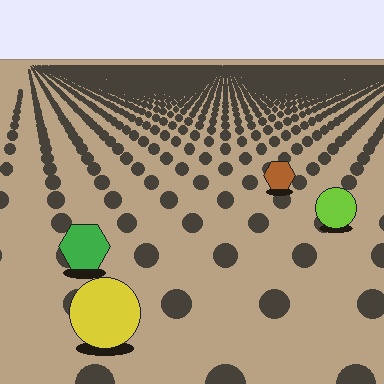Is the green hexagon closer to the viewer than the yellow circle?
No. The yellow circle is closer — you can tell from the texture gradient: the ground texture is coarser near it.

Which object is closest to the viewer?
The yellow circle is closest. The texture marks near it are larger and more spread out.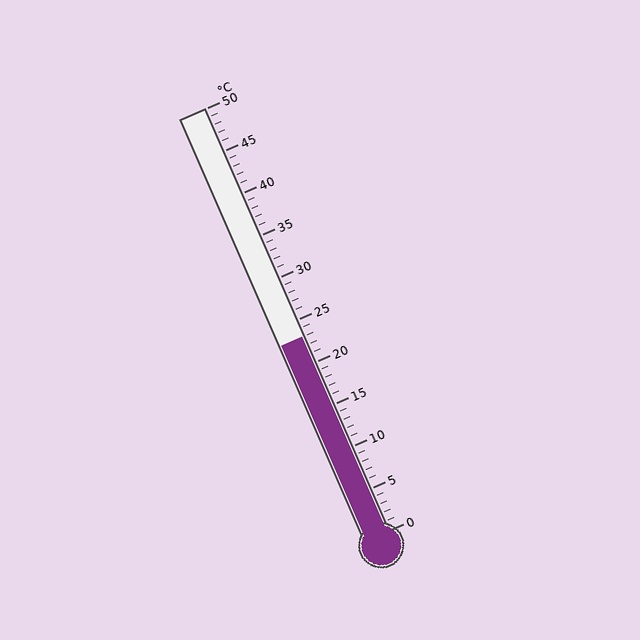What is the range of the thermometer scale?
The thermometer scale ranges from 0°C to 50°C.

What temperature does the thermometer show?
The thermometer shows approximately 23°C.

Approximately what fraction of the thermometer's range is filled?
The thermometer is filled to approximately 45% of its range.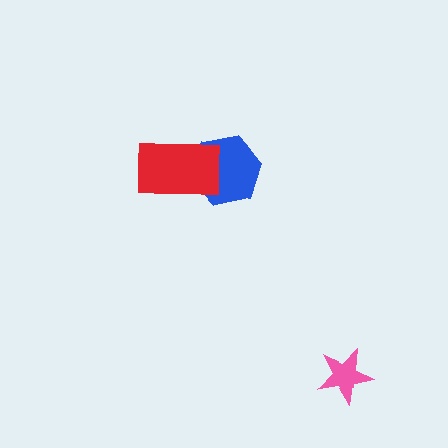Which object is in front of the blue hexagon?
The red rectangle is in front of the blue hexagon.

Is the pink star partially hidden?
No, no other shape covers it.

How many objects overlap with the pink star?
0 objects overlap with the pink star.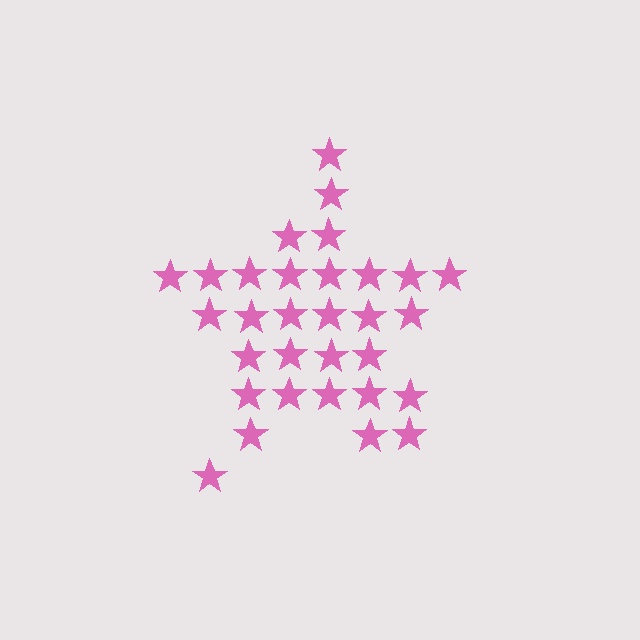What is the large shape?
The large shape is a star.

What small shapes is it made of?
It is made of small stars.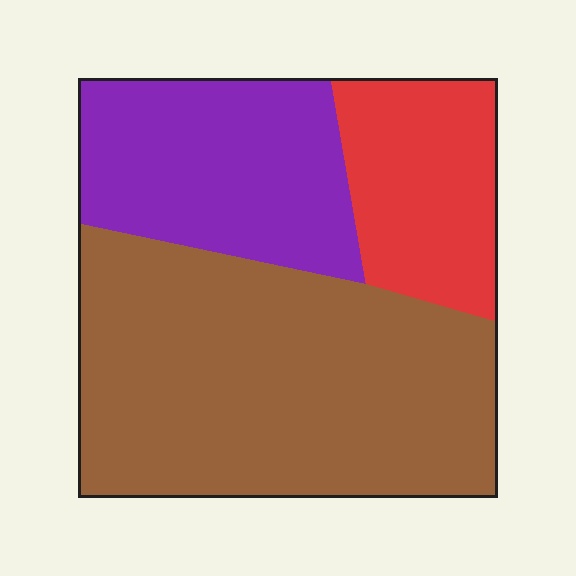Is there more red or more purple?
Purple.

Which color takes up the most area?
Brown, at roughly 55%.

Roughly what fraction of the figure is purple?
Purple takes up between a sixth and a third of the figure.